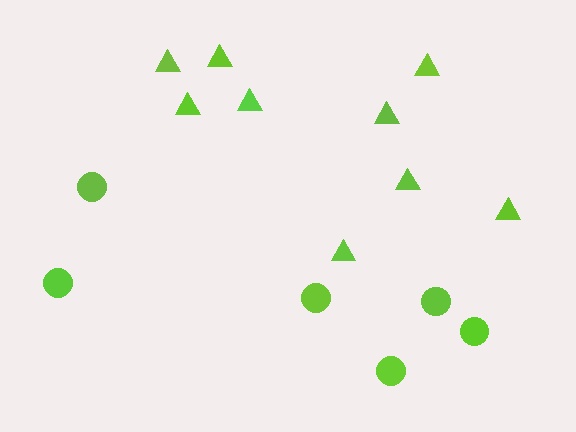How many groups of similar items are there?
There are 2 groups: one group of triangles (9) and one group of circles (6).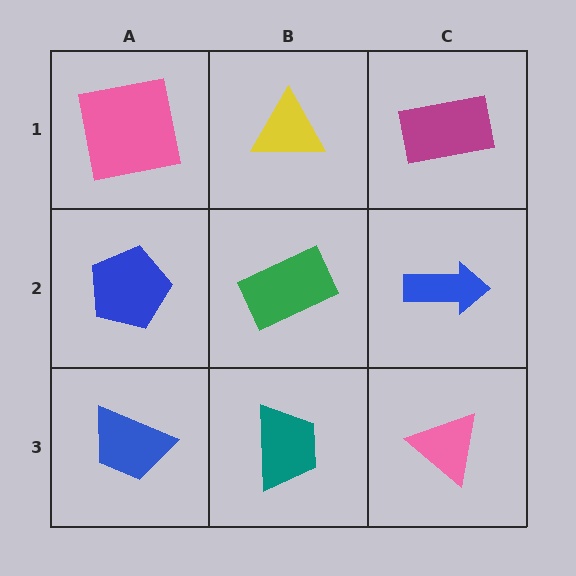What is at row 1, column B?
A yellow triangle.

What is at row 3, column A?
A blue trapezoid.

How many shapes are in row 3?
3 shapes.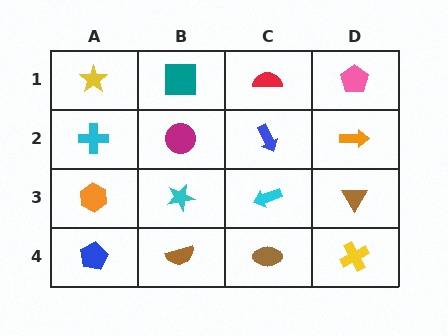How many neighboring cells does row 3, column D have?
3.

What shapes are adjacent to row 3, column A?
A cyan cross (row 2, column A), a blue pentagon (row 4, column A), a cyan star (row 3, column B).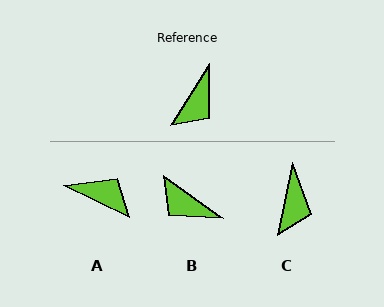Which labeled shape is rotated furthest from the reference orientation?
A, about 97 degrees away.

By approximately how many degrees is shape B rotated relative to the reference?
Approximately 93 degrees clockwise.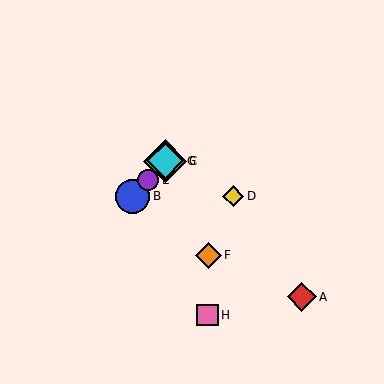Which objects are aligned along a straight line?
Objects B, C, E, G are aligned along a straight line.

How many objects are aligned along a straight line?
4 objects (B, C, E, G) are aligned along a straight line.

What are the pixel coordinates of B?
Object B is at (133, 196).